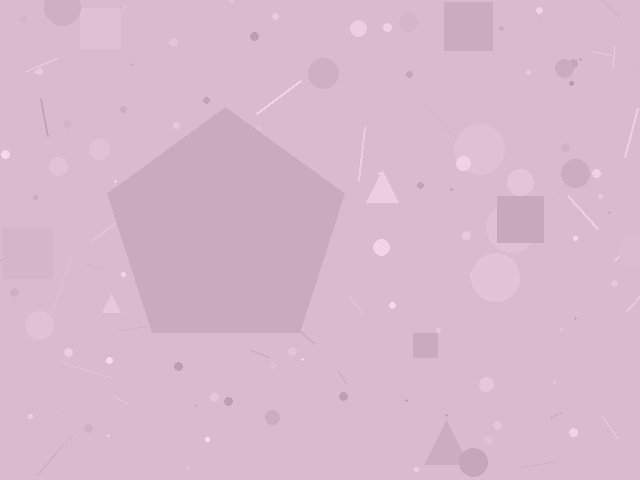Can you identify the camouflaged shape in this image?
The camouflaged shape is a pentagon.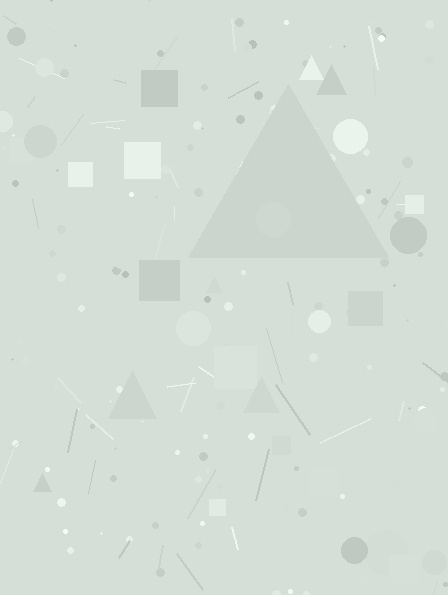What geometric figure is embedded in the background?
A triangle is embedded in the background.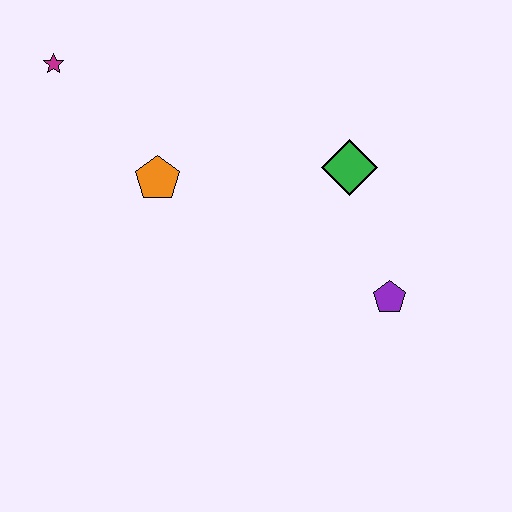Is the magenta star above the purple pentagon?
Yes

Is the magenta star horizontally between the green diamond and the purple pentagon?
No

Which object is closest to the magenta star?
The orange pentagon is closest to the magenta star.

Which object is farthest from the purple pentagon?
The magenta star is farthest from the purple pentagon.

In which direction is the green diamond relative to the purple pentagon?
The green diamond is above the purple pentagon.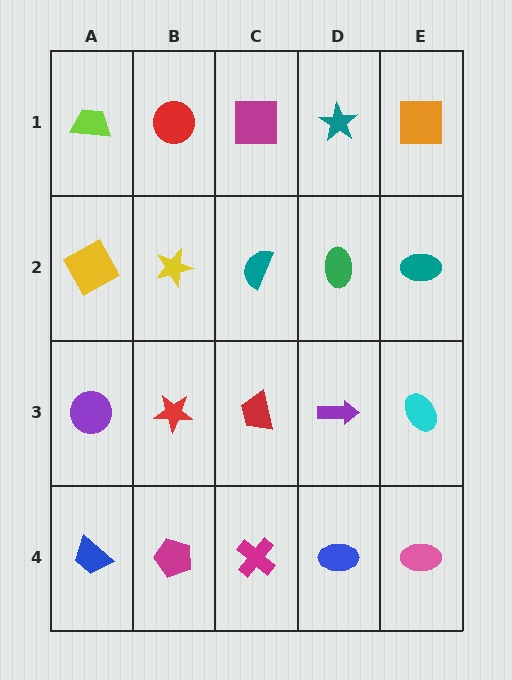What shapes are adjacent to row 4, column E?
A cyan ellipse (row 3, column E), a blue ellipse (row 4, column D).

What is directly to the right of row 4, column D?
A pink ellipse.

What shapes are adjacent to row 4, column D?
A purple arrow (row 3, column D), a magenta cross (row 4, column C), a pink ellipse (row 4, column E).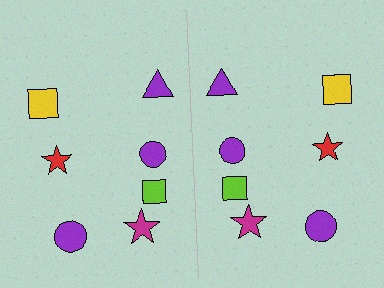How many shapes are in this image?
There are 14 shapes in this image.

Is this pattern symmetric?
Yes, this pattern has bilateral (reflection) symmetry.